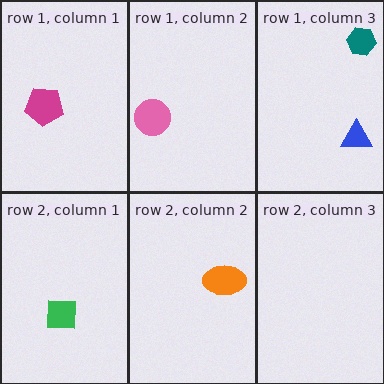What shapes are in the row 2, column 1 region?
The green square.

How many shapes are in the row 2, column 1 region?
1.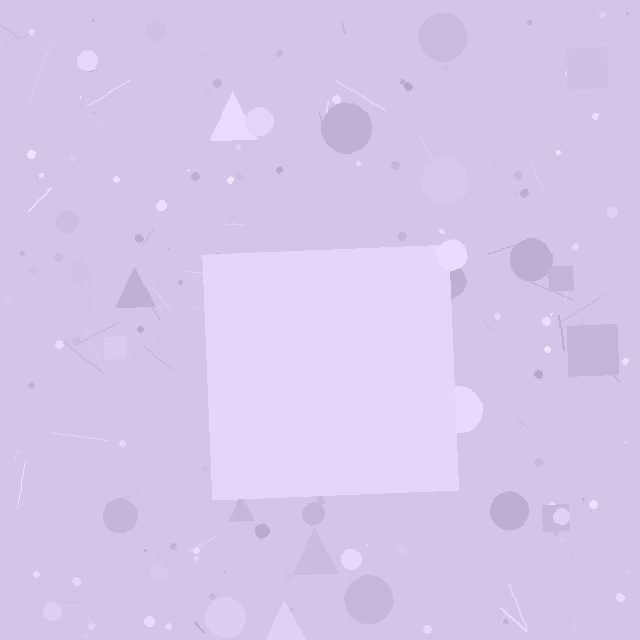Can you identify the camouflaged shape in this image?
The camouflaged shape is a square.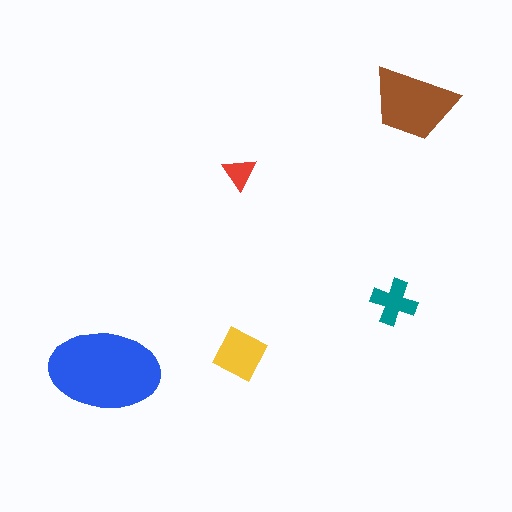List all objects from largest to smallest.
The blue ellipse, the brown trapezoid, the yellow square, the teal cross, the red triangle.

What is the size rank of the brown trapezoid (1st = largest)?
2nd.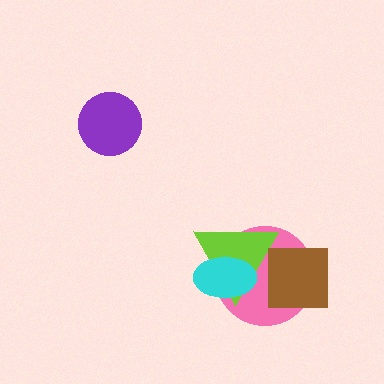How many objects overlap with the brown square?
2 objects overlap with the brown square.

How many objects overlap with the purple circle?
0 objects overlap with the purple circle.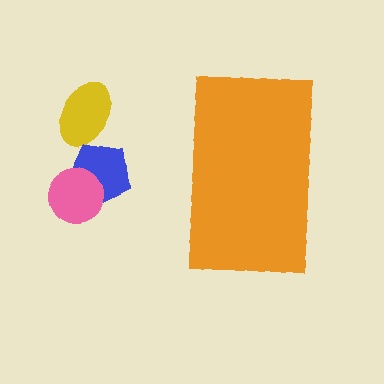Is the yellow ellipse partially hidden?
No, the yellow ellipse is fully visible.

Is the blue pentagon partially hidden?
No, the blue pentagon is fully visible.